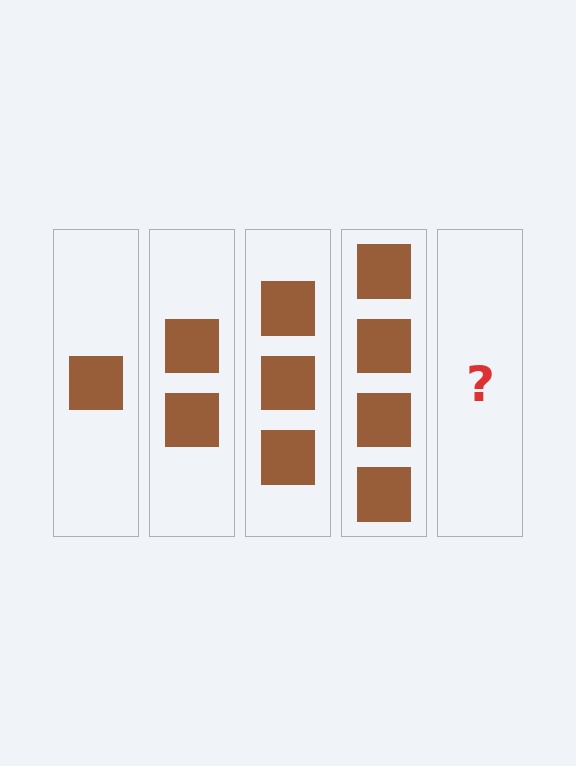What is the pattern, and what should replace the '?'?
The pattern is that each step adds one more square. The '?' should be 5 squares.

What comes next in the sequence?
The next element should be 5 squares.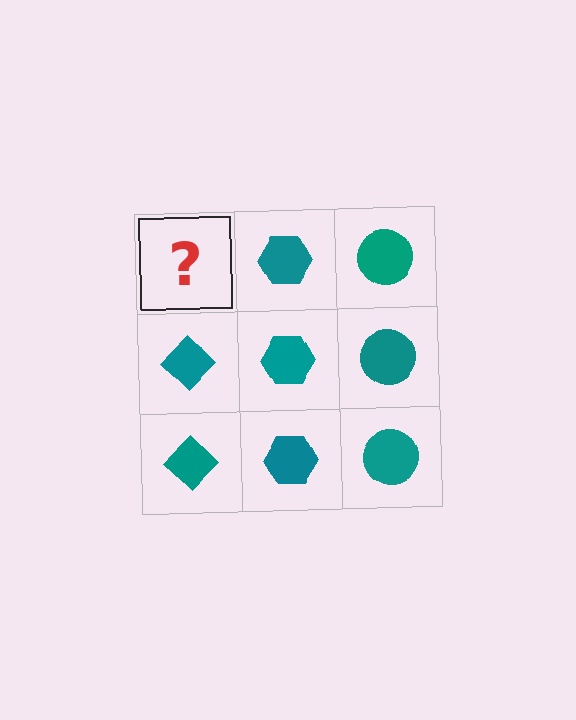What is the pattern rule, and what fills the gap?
The rule is that each column has a consistent shape. The gap should be filled with a teal diamond.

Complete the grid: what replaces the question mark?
The question mark should be replaced with a teal diamond.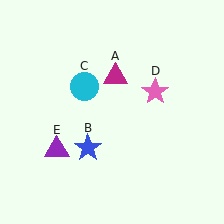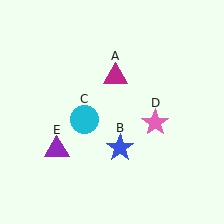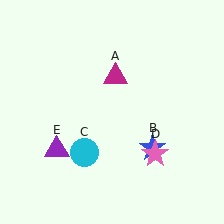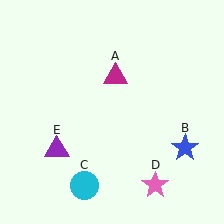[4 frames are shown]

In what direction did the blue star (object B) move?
The blue star (object B) moved right.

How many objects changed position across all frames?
3 objects changed position: blue star (object B), cyan circle (object C), pink star (object D).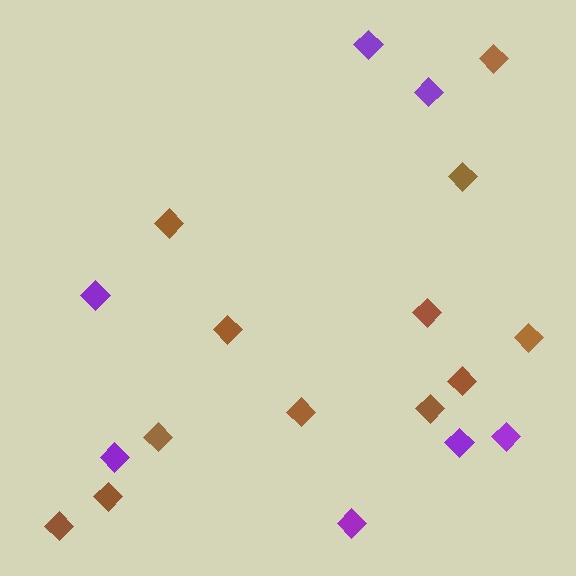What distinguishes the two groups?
There are 2 groups: one group of purple diamonds (7) and one group of brown diamonds (12).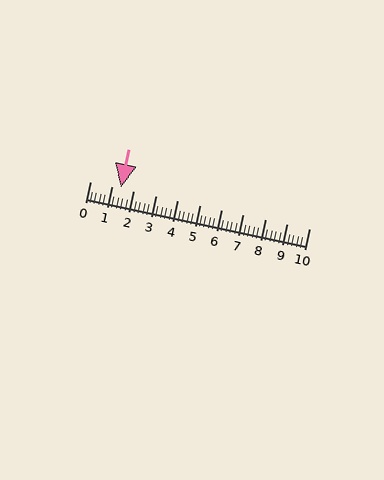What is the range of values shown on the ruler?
The ruler shows values from 0 to 10.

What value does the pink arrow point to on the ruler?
The pink arrow points to approximately 1.4.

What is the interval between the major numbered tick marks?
The major tick marks are spaced 1 units apart.